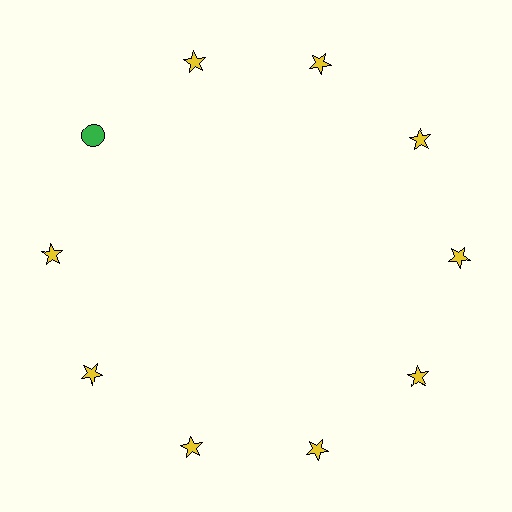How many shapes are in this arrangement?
There are 10 shapes arranged in a ring pattern.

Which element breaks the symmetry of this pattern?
The green circle at roughly the 10 o'clock position breaks the symmetry. All other shapes are yellow stars.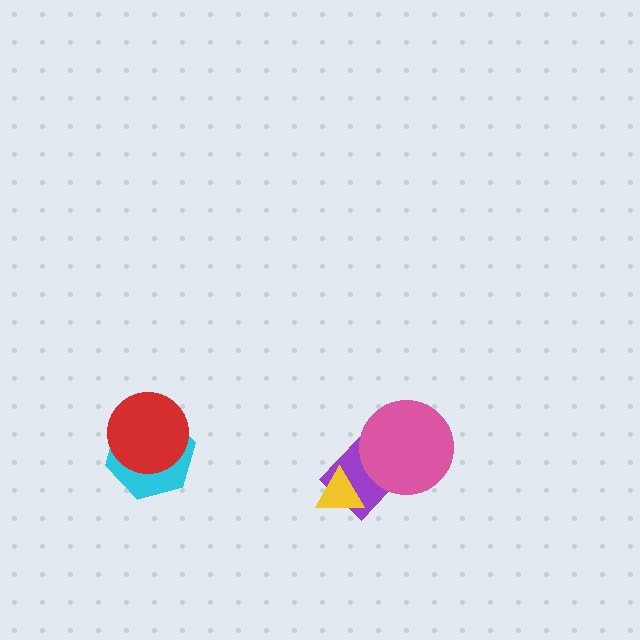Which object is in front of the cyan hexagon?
The red circle is in front of the cyan hexagon.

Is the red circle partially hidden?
No, no other shape covers it.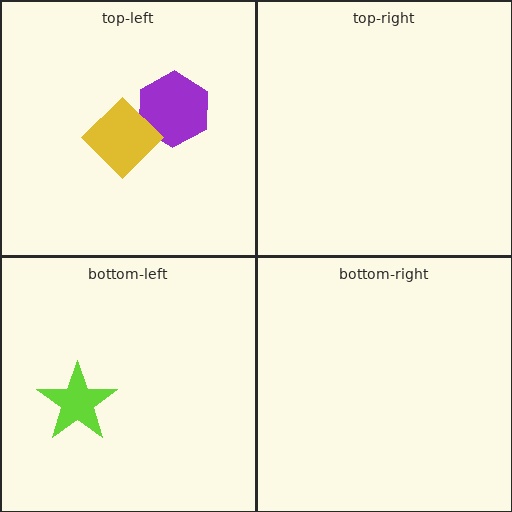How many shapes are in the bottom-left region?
1.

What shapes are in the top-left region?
The purple hexagon, the yellow diamond.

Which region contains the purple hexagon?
The top-left region.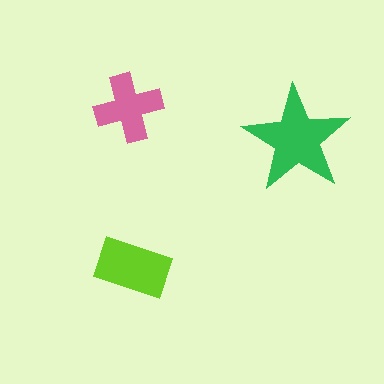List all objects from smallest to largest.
The pink cross, the lime rectangle, the green star.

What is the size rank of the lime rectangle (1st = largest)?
2nd.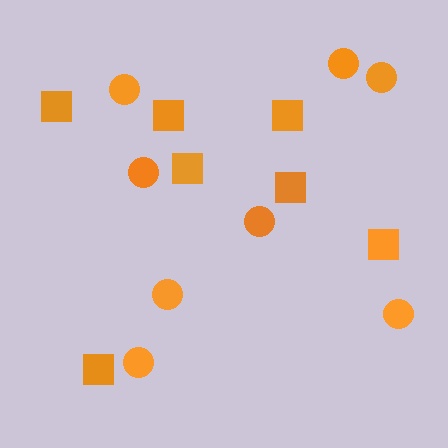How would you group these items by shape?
There are 2 groups: one group of circles (8) and one group of squares (7).